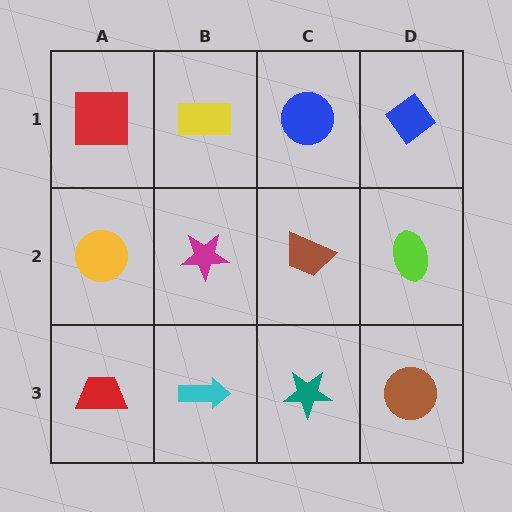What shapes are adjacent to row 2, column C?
A blue circle (row 1, column C), a teal star (row 3, column C), a magenta star (row 2, column B), a lime ellipse (row 2, column D).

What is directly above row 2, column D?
A blue diamond.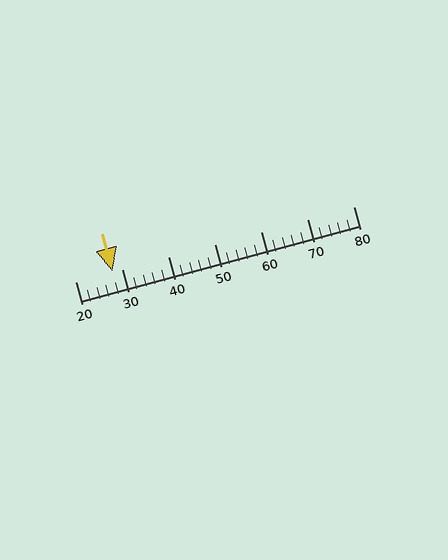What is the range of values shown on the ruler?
The ruler shows values from 20 to 80.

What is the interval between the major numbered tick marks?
The major tick marks are spaced 10 units apart.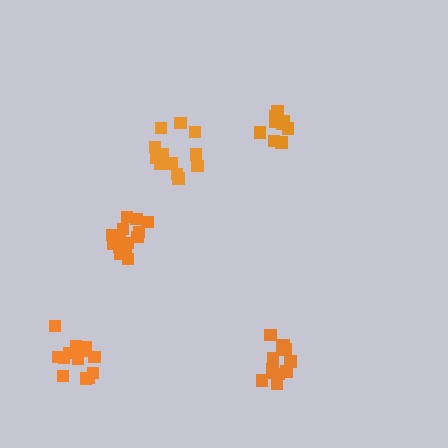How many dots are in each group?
Group 1: 9 dots, Group 2: 14 dots, Group 3: 12 dots, Group 4: 12 dots, Group 5: 14 dots (61 total).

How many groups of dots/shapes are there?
There are 5 groups.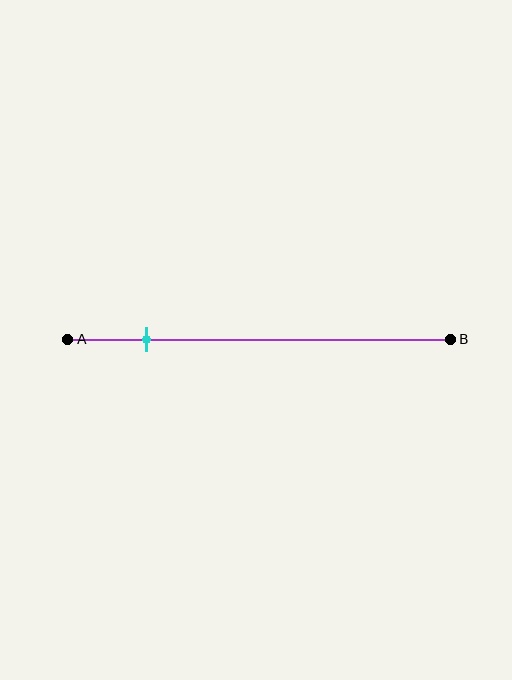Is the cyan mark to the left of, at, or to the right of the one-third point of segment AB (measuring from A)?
The cyan mark is to the left of the one-third point of segment AB.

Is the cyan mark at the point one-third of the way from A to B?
No, the mark is at about 20% from A, not at the 33% one-third point.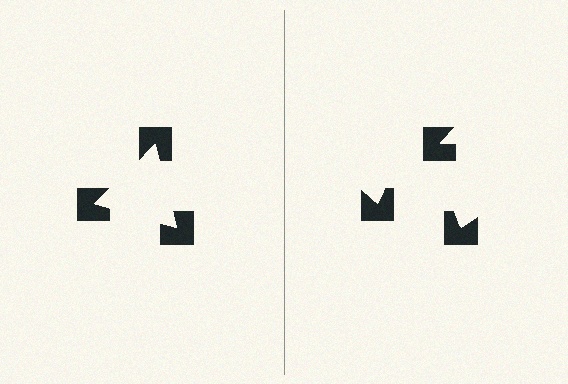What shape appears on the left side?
An illusory triangle.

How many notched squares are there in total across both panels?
6 — 3 on each side.